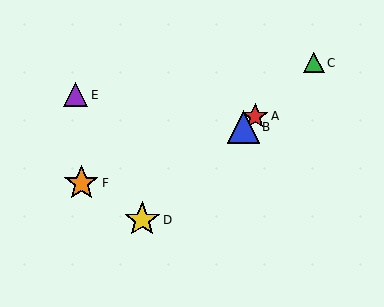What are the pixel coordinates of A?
Object A is at (255, 116).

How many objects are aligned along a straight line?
4 objects (A, B, C, D) are aligned along a straight line.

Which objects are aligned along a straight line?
Objects A, B, C, D are aligned along a straight line.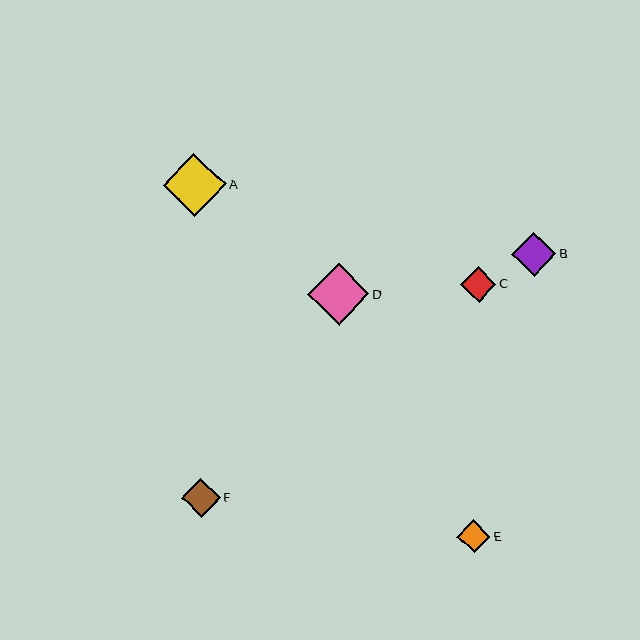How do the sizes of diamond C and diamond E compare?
Diamond C and diamond E are approximately the same size.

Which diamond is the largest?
Diamond A is the largest with a size of approximately 63 pixels.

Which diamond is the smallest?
Diamond E is the smallest with a size of approximately 33 pixels.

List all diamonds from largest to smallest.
From largest to smallest: A, D, B, F, C, E.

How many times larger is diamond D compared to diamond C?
Diamond D is approximately 1.7 times the size of diamond C.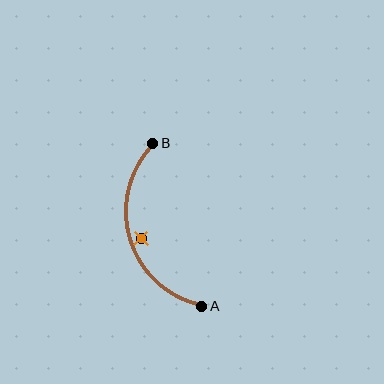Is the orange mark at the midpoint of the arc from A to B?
No — the orange mark does not lie on the arc at all. It sits slightly inside the curve.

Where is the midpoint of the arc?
The arc midpoint is the point on the curve farthest from the straight line joining A and B. It sits to the left of that line.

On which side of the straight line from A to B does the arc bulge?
The arc bulges to the left of the straight line connecting A and B.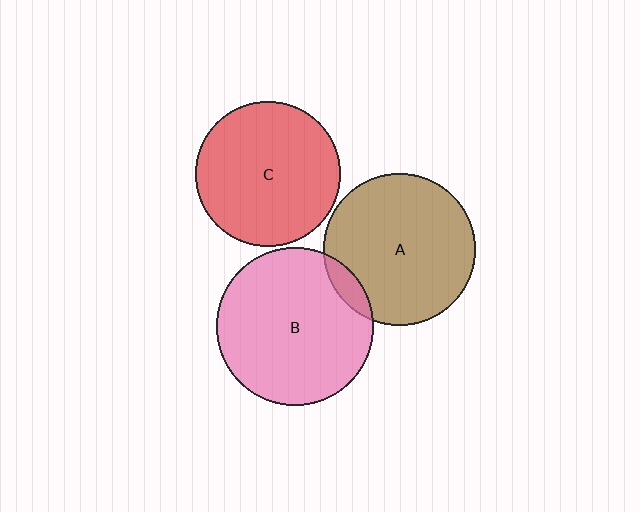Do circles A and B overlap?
Yes.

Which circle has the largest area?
Circle B (pink).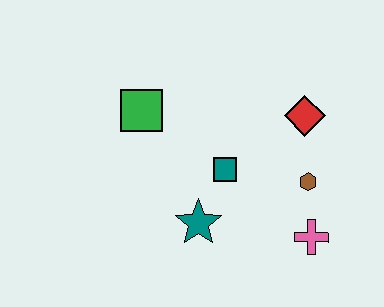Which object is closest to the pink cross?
The brown hexagon is closest to the pink cross.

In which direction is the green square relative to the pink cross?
The green square is to the left of the pink cross.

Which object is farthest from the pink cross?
The green square is farthest from the pink cross.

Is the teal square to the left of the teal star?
No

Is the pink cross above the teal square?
No